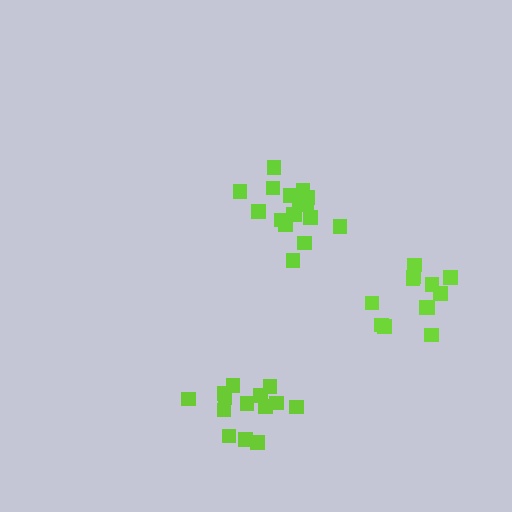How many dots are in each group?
Group 1: 18 dots, Group 2: 14 dots, Group 3: 12 dots (44 total).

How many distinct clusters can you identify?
There are 3 distinct clusters.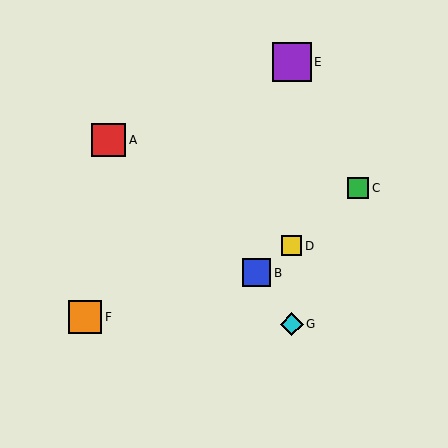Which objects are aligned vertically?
Objects D, E, G are aligned vertically.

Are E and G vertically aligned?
Yes, both are at x≈292.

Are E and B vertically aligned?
No, E is at x≈292 and B is at x≈257.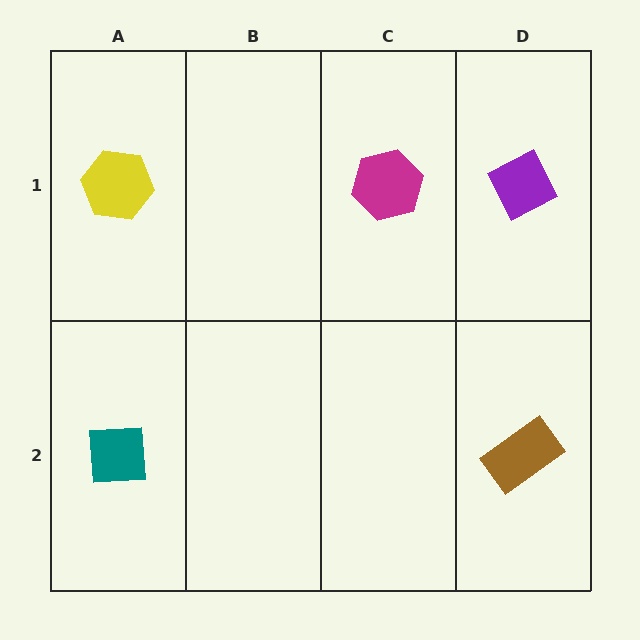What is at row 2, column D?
A brown rectangle.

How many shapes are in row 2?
2 shapes.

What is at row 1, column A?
A yellow hexagon.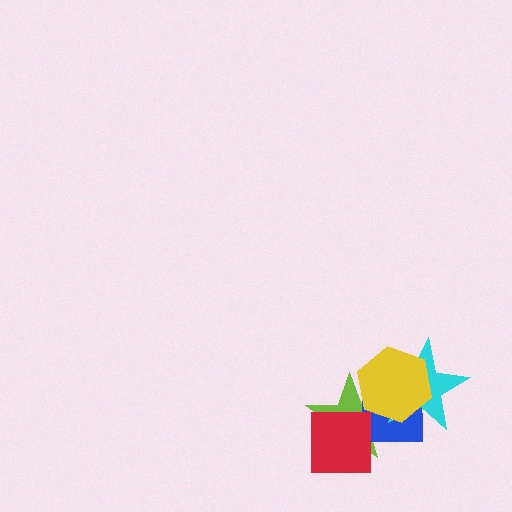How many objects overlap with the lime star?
4 objects overlap with the lime star.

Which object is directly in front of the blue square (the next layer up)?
The cyan star is directly in front of the blue square.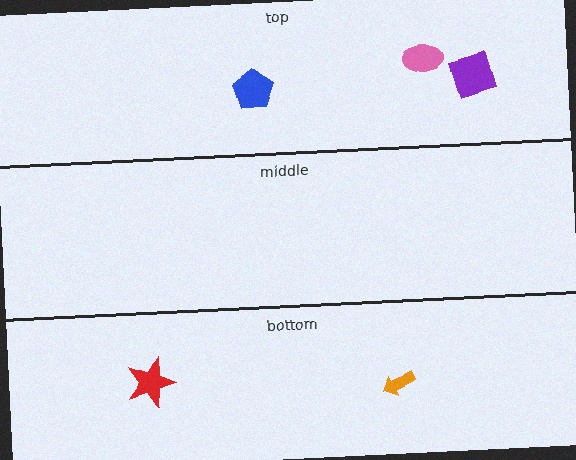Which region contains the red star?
The bottom region.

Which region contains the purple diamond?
The top region.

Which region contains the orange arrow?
The bottom region.